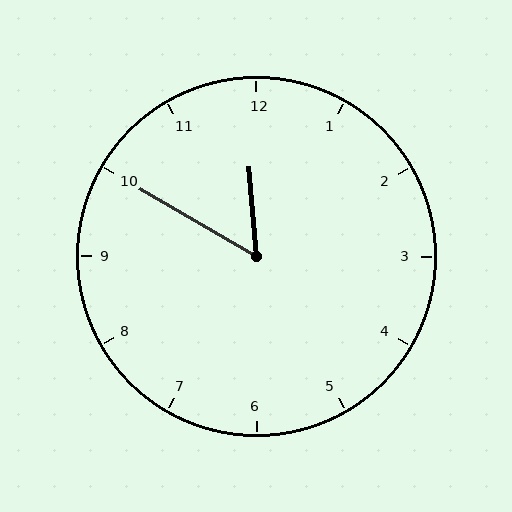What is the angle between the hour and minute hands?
Approximately 55 degrees.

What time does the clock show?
11:50.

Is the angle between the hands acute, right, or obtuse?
It is acute.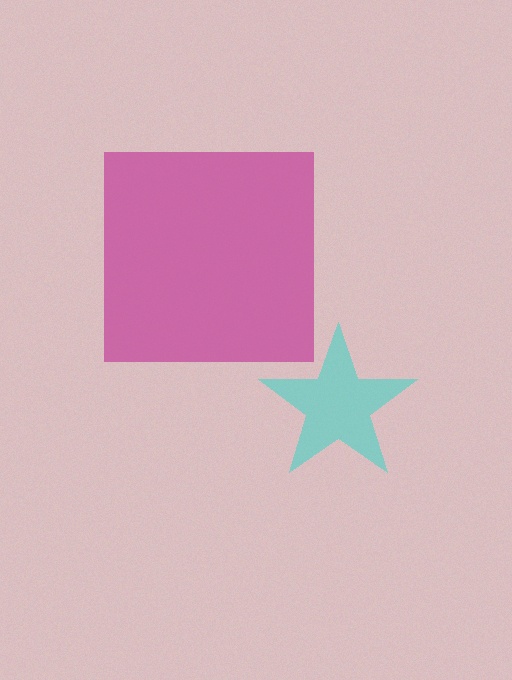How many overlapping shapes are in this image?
There are 2 overlapping shapes in the image.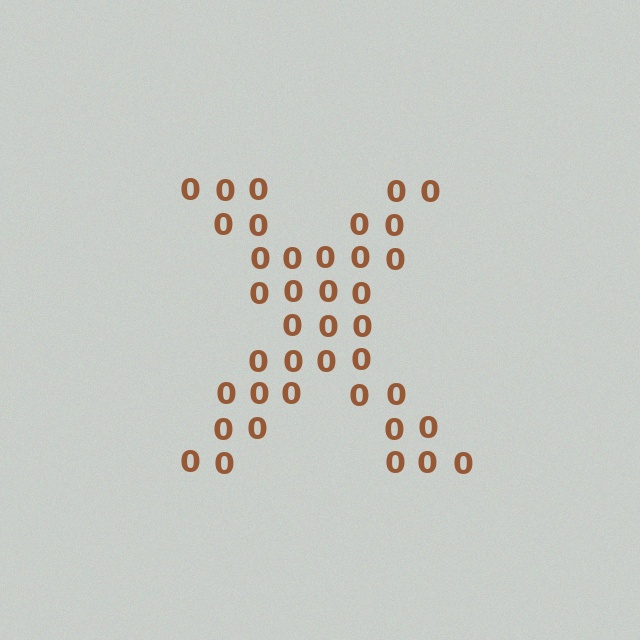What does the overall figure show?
The overall figure shows the letter X.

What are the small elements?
The small elements are digit 0's.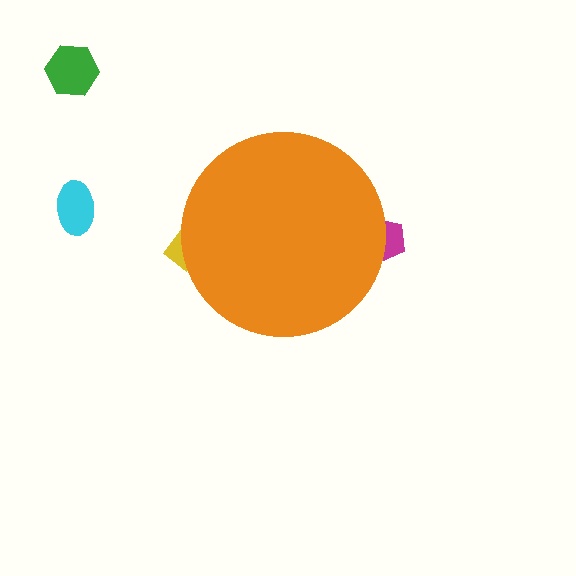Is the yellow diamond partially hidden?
Yes, the yellow diamond is partially hidden behind the orange circle.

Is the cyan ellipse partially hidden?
No, the cyan ellipse is fully visible.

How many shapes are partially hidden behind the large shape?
2 shapes are partially hidden.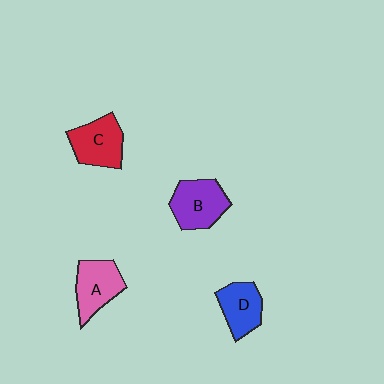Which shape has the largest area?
Shape B (purple).